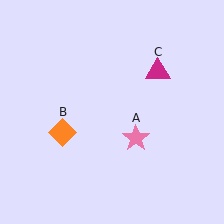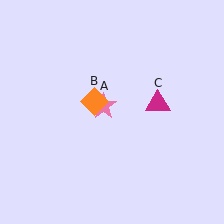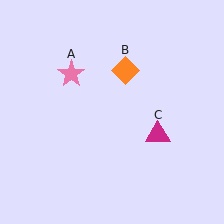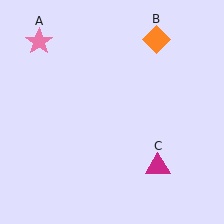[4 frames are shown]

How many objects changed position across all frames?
3 objects changed position: pink star (object A), orange diamond (object B), magenta triangle (object C).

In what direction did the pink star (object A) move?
The pink star (object A) moved up and to the left.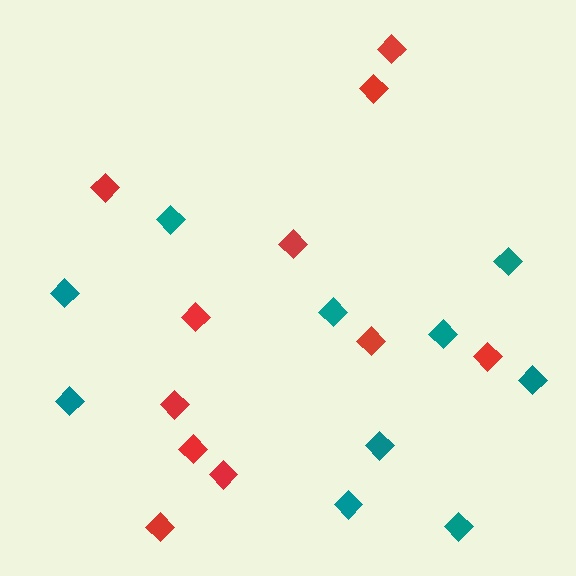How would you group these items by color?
There are 2 groups: one group of red diamonds (11) and one group of teal diamonds (10).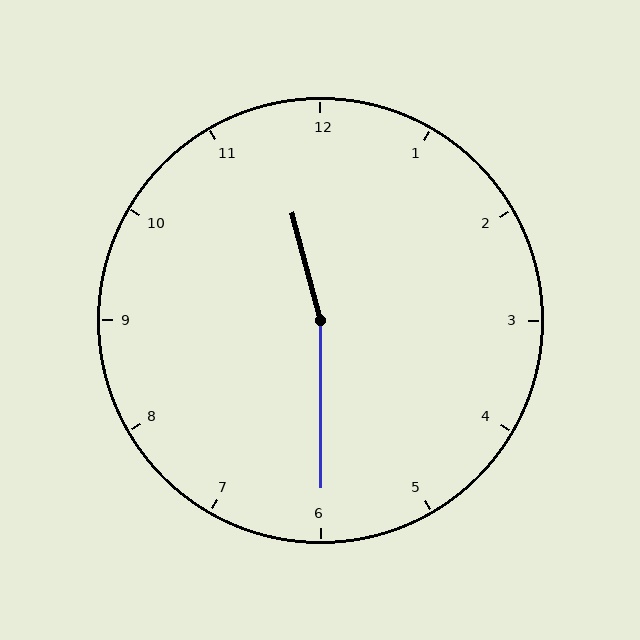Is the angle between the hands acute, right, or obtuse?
It is obtuse.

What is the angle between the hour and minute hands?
Approximately 165 degrees.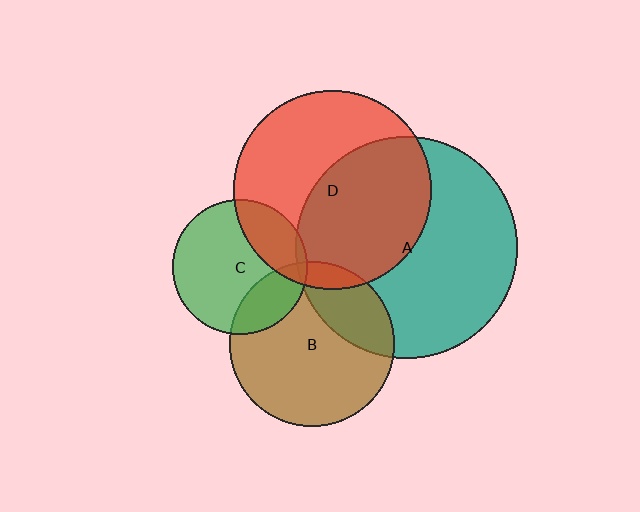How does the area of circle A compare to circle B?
Approximately 1.8 times.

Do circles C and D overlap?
Yes.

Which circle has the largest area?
Circle A (teal).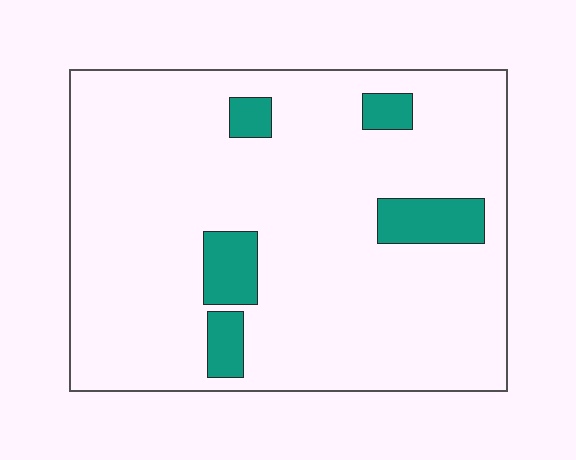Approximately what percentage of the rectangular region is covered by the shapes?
Approximately 10%.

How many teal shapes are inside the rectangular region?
5.